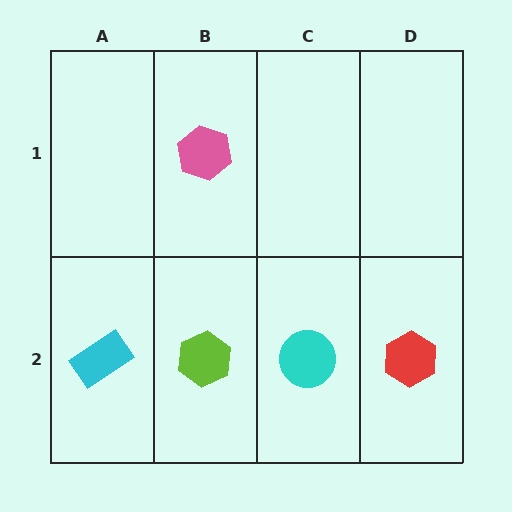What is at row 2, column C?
A cyan circle.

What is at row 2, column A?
A cyan rectangle.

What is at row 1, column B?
A pink hexagon.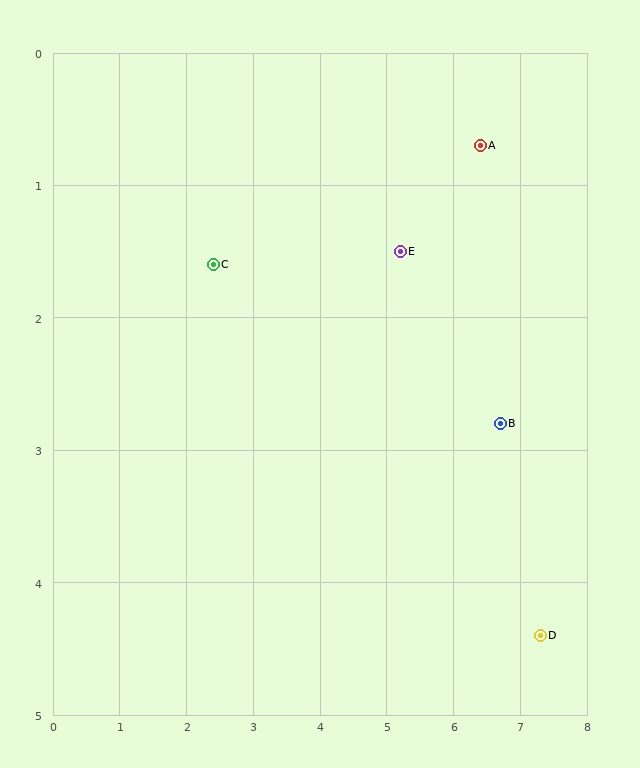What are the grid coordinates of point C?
Point C is at approximately (2.4, 1.6).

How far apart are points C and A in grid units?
Points C and A are about 4.1 grid units apart.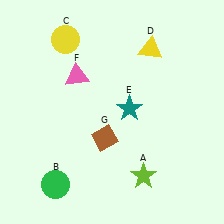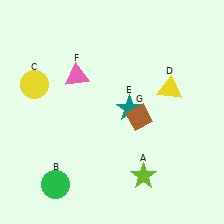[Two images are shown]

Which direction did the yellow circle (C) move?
The yellow circle (C) moved down.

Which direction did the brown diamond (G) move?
The brown diamond (G) moved right.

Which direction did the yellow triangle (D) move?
The yellow triangle (D) moved down.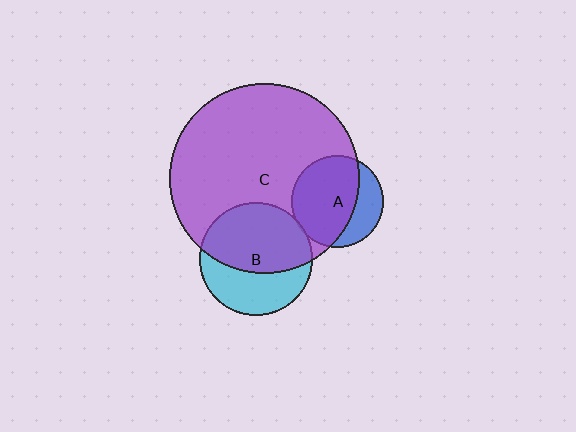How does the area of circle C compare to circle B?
Approximately 2.8 times.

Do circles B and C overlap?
Yes.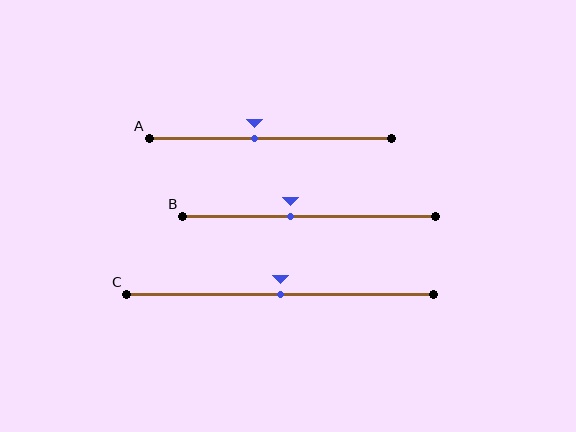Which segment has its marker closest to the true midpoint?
Segment C has its marker closest to the true midpoint.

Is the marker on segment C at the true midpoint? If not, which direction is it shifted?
Yes, the marker on segment C is at the true midpoint.